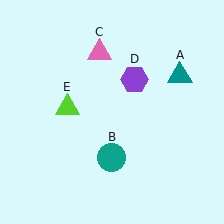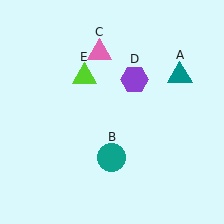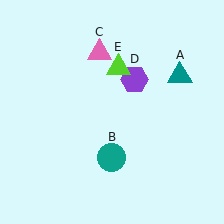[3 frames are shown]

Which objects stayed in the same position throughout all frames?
Teal triangle (object A) and teal circle (object B) and pink triangle (object C) and purple hexagon (object D) remained stationary.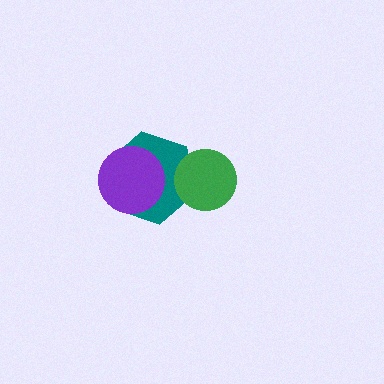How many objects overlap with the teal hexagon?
2 objects overlap with the teal hexagon.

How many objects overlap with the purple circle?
1 object overlaps with the purple circle.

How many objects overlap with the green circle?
1 object overlaps with the green circle.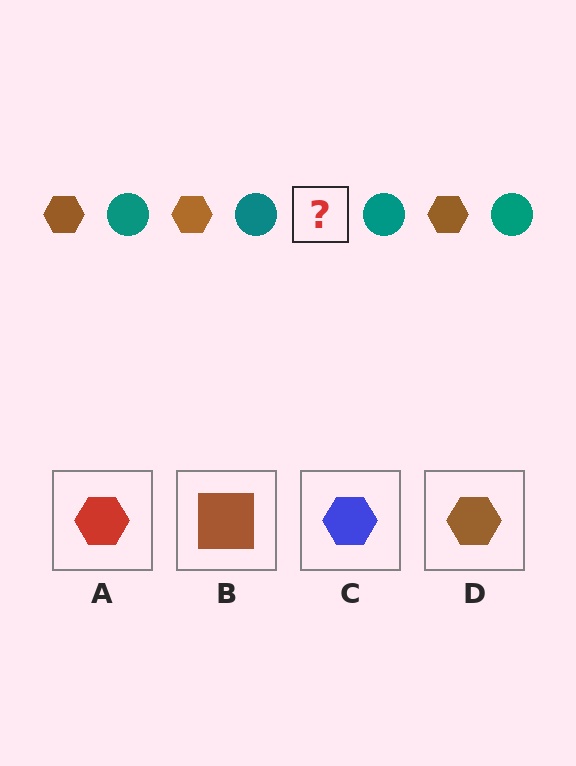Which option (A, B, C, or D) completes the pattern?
D.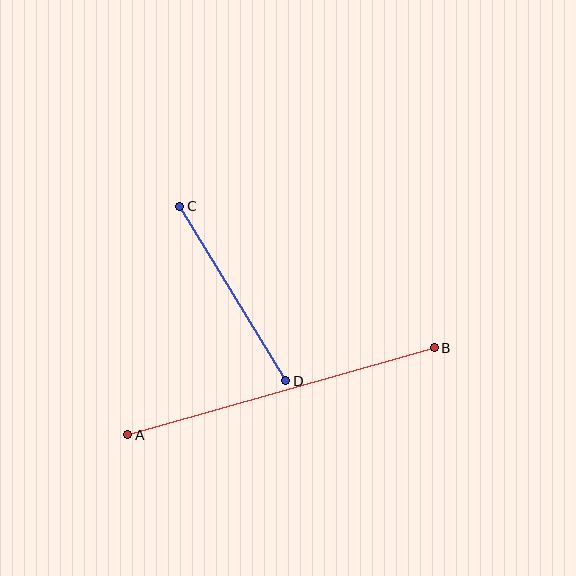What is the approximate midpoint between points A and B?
The midpoint is at approximately (281, 391) pixels.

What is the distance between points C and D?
The distance is approximately 204 pixels.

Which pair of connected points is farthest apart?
Points A and B are farthest apart.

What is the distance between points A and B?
The distance is approximately 318 pixels.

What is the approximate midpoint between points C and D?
The midpoint is at approximately (233, 293) pixels.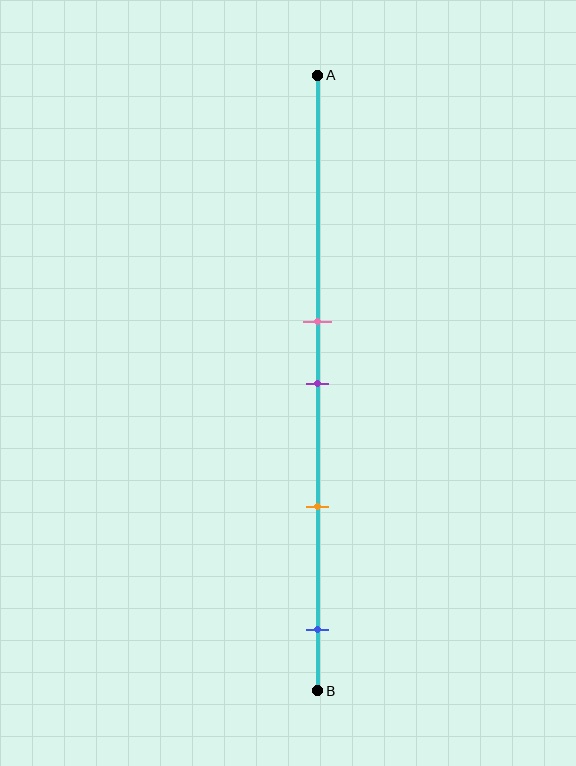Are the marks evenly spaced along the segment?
No, the marks are not evenly spaced.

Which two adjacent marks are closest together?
The pink and purple marks are the closest adjacent pair.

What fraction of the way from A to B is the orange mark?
The orange mark is approximately 70% (0.7) of the way from A to B.